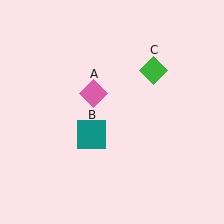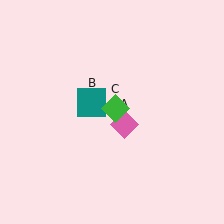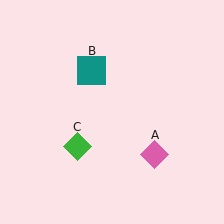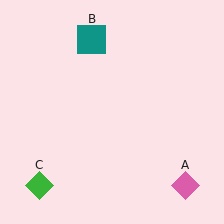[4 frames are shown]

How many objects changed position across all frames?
3 objects changed position: pink diamond (object A), teal square (object B), green diamond (object C).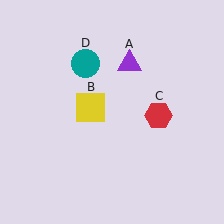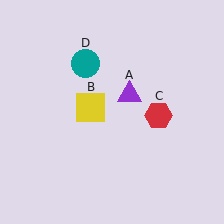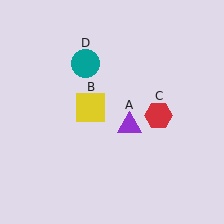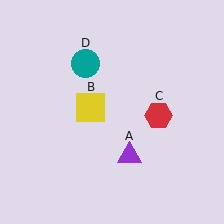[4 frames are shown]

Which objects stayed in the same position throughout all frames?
Yellow square (object B) and red hexagon (object C) and teal circle (object D) remained stationary.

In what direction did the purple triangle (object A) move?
The purple triangle (object A) moved down.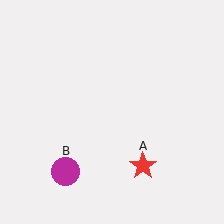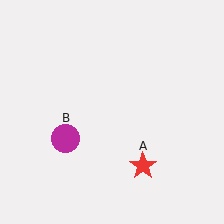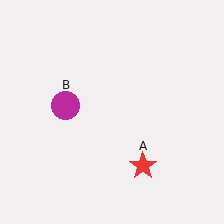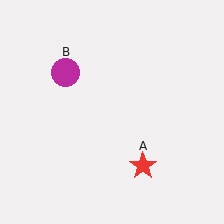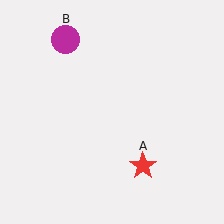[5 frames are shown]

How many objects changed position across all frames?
1 object changed position: magenta circle (object B).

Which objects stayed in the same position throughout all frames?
Red star (object A) remained stationary.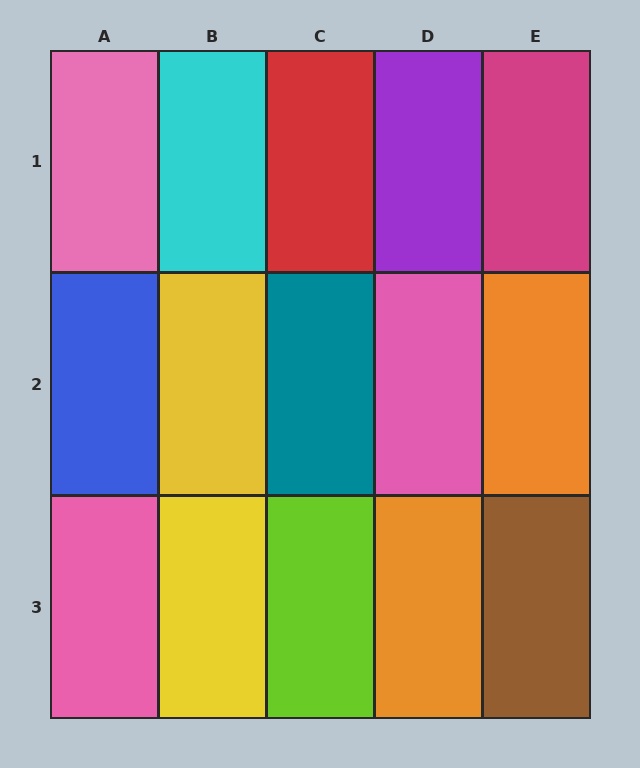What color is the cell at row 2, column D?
Pink.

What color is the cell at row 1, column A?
Pink.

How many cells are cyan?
1 cell is cyan.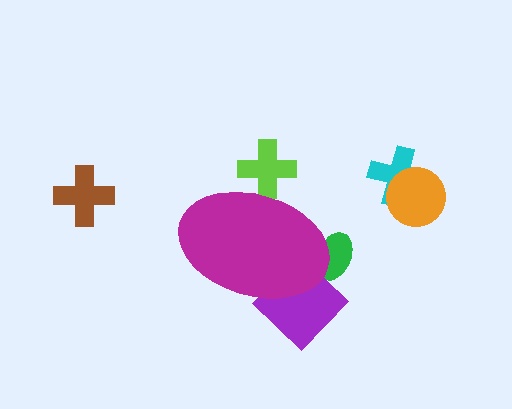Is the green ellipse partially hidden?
Yes, the green ellipse is partially hidden behind the magenta ellipse.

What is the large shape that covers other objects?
A magenta ellipse.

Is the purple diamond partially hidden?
Yes, the purple diamond is partially hidden behind the magenta ellipse.